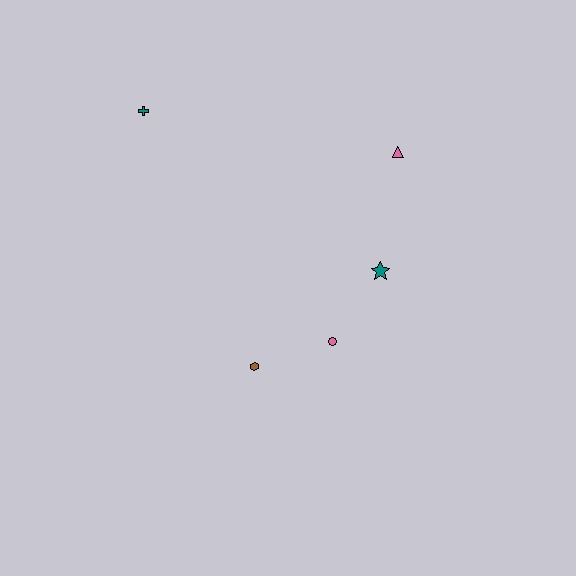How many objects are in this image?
There are 5 objects.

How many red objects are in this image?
There are no red objects.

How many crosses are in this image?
There is 1 cross.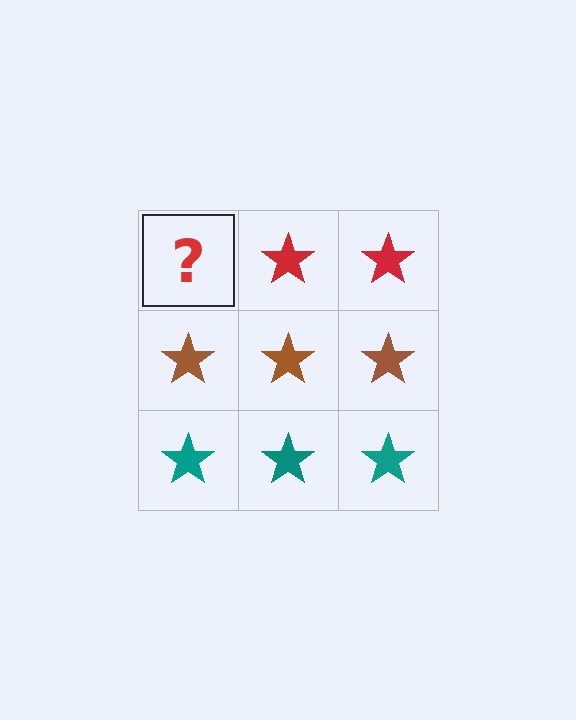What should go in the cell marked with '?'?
The missing cell should contain a red star.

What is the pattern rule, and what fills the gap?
The rule is that each row has a consistent color. The gap should be filled with a red star.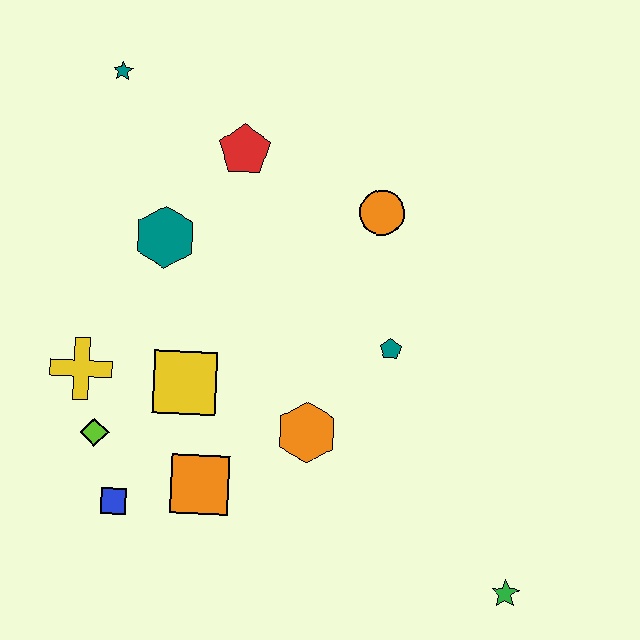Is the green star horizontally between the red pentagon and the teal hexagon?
No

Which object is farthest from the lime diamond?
The green star is farthest from the lime diamond.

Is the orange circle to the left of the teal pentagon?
Yes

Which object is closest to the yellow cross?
The lime diamond is closest to the yellow cross.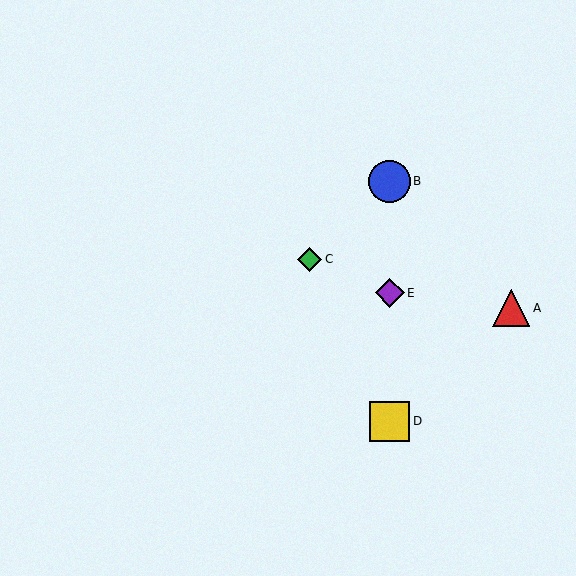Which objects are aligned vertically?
Objects B, D, E are aligned vertically.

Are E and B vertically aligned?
Yes, both are at x≈390.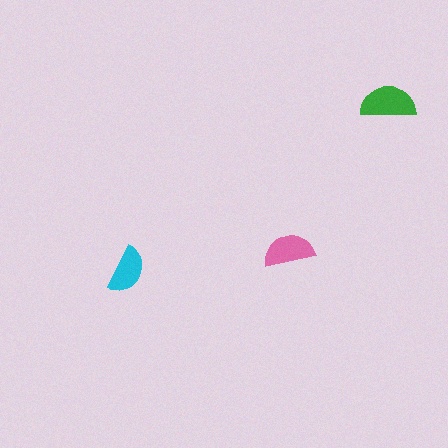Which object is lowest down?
The cyan semicircle is bottommost.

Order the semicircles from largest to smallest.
the green one, the pink one, the cyan one.